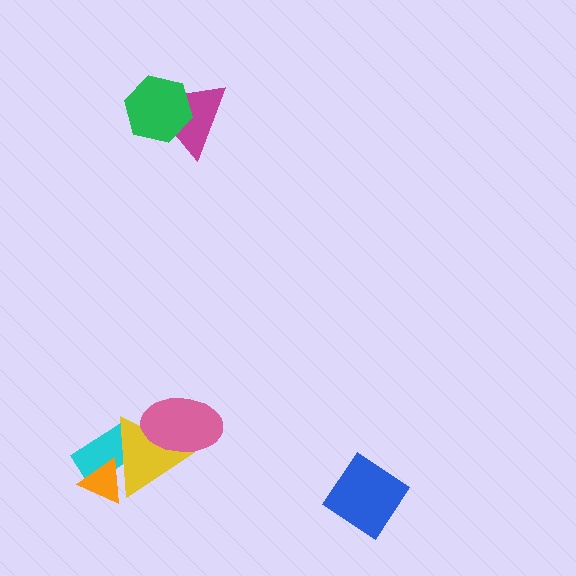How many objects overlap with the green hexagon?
1 object overlaps with the green hexagon.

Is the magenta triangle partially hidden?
Yes, it is partially covered by another shape.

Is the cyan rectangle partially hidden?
Yes, it is partially covered by another shape.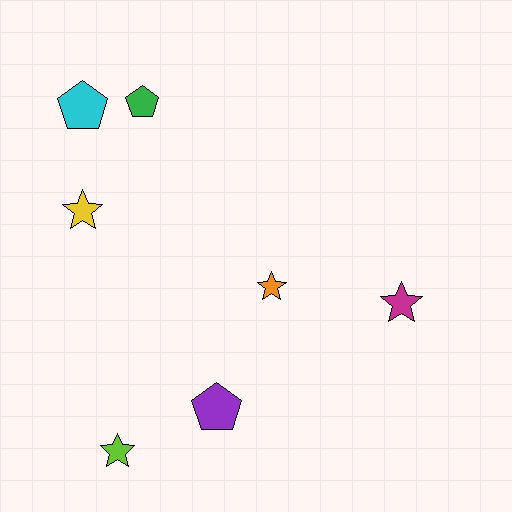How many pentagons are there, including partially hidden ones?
There are 3 pentagons.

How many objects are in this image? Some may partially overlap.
There are 7 objects.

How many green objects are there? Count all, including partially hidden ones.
There is 1 green object.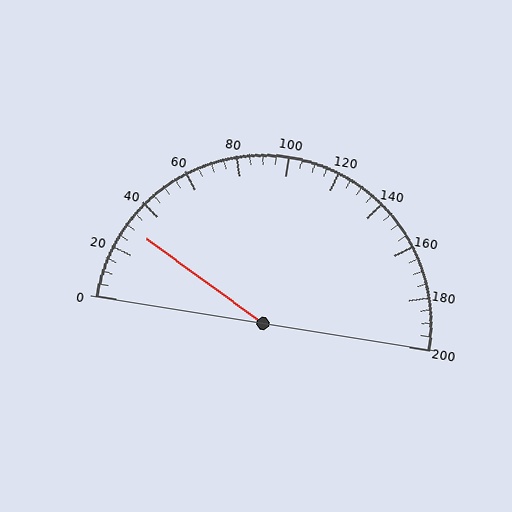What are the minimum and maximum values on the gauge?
The gauge ranges from 0 to 200.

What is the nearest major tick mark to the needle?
The nearest major tick mark is 40.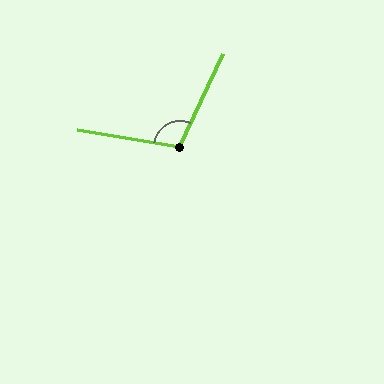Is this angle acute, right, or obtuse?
It is obtuse.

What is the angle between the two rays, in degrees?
Approximately 106 degrees.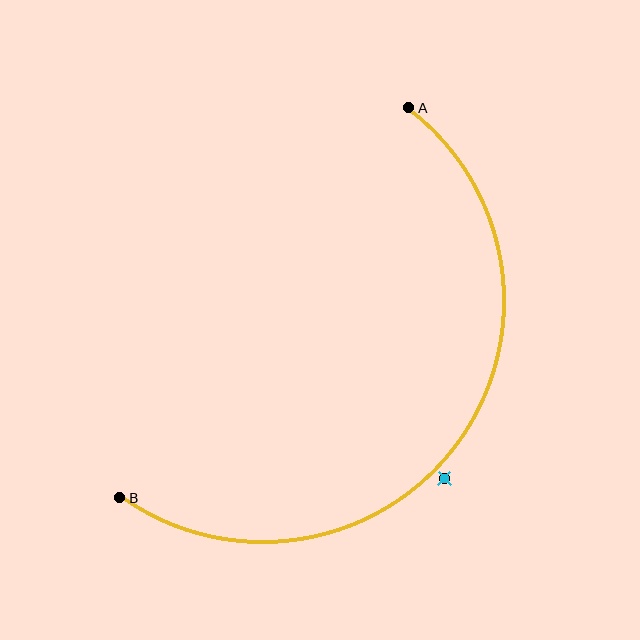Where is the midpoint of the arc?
The arc midpoint is the point on the curve farthest from the straight line joining A and B. It sits below and to the right of that line.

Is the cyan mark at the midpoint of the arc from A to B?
No — the cyan mark does not lie on the arc at all. It sits slightly outside the curve.